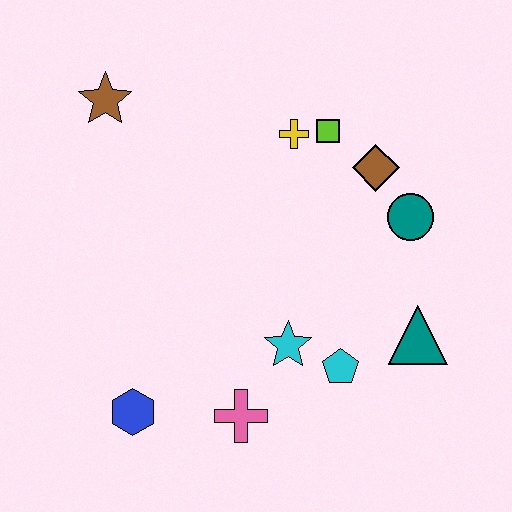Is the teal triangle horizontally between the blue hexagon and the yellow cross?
No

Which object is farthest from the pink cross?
The brown star is farthest from the pink cross.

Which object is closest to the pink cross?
The cyan star is closest to the pink cross.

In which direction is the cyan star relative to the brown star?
The cyan star is below the brown star.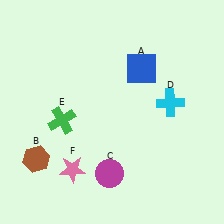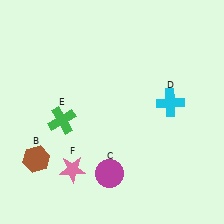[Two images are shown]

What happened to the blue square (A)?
The blue square (A) was removed in Image 2. It was in the top-right area of Image 1.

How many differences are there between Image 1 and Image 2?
There is 1 difference between the two images.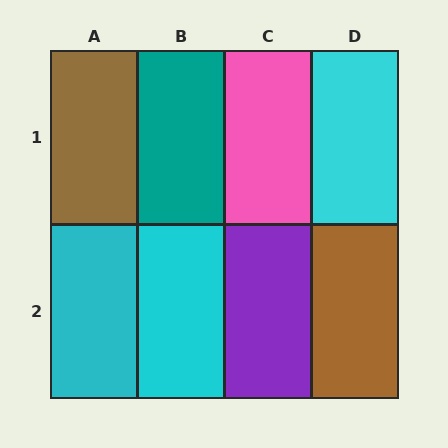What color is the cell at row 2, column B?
Cyan.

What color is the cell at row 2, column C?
Purple.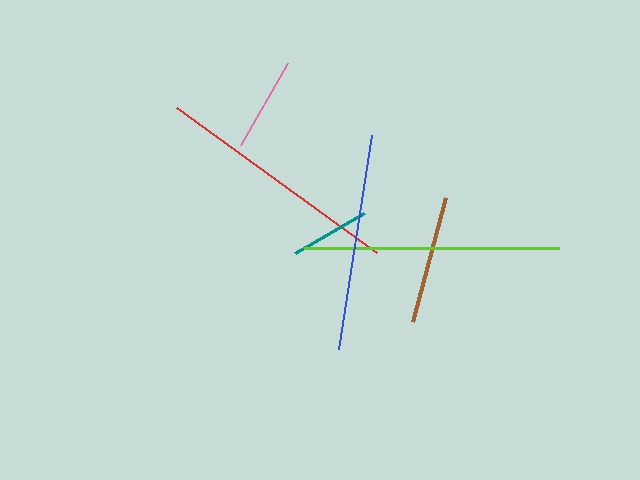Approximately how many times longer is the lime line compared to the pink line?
The lime line is approximately 2.7 times the length of the pink line.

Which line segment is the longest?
The lime line is the longest at approximately 256 pixels.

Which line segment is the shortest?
The teal line is the shortest at approximately 80 pixels.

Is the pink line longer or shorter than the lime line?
The lime line is longer than the pink line.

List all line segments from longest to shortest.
From longest to shortest: lime, red, blue, brown, pink, teal.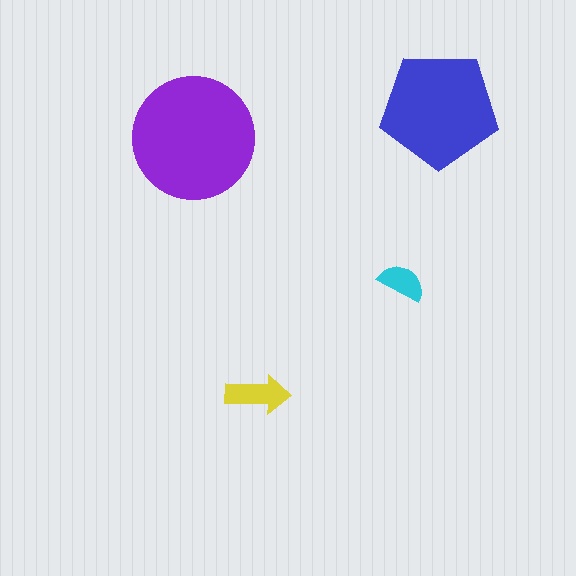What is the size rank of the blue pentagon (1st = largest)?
2nd.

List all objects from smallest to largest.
The cyan semicircle, the yellow arrow, the blue pentagon, the purple circle.